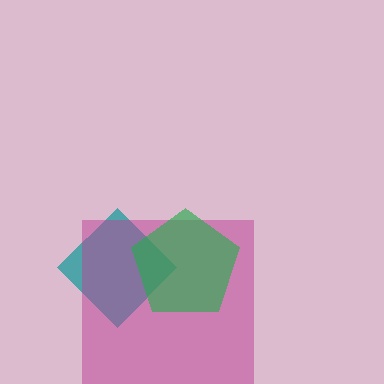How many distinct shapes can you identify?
There are 3 distinct shapes: a teal diamond, a magenta square, a green pentagon.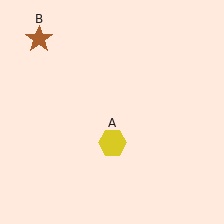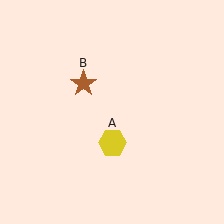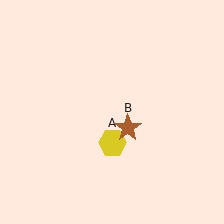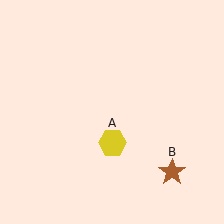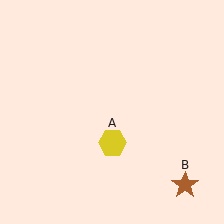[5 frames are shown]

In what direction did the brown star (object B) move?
The brown star (object B) moved down and to the right.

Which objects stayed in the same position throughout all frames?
Yellow hexagon (object A) remained stationary.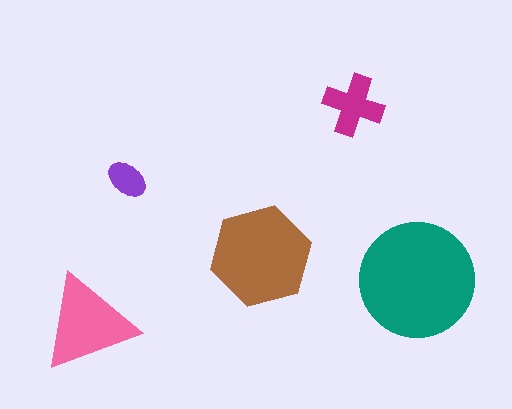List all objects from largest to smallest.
The teal circle, the brown hexagon, the pink triangle, the magenta cross, the purple ellipse.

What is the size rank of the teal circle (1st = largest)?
1st.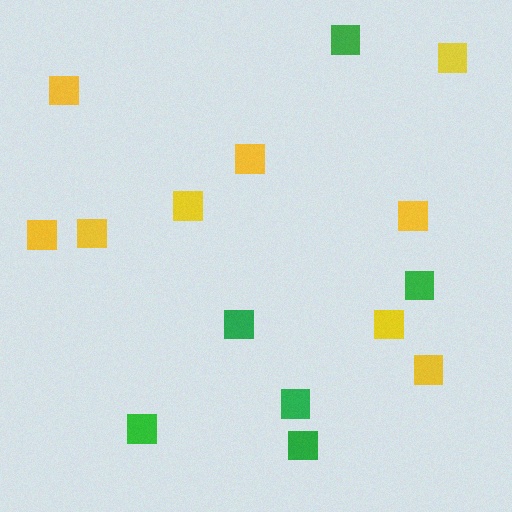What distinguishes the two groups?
There are 2 groups: one group of green squares (6) and one group of yellow squares (9).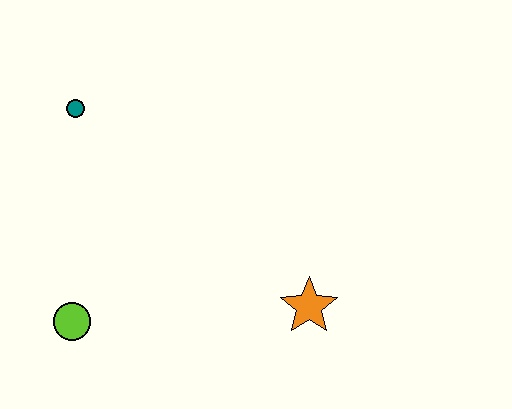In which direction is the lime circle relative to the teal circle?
The lime circle is below the teal circle.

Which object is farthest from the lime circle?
The orange star is farthest from the lime circle.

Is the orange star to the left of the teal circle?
No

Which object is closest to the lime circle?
The teal circle is closest to the lime circle.